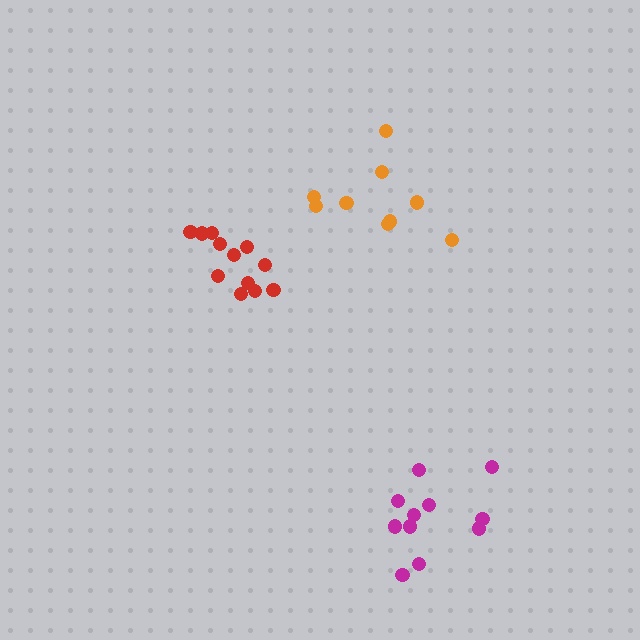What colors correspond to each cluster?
The clusters are colored: red, orange, magenta.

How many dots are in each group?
Group 1: 12 dots, Group 2: 9 dots, Group 3: 11 dots (32 total).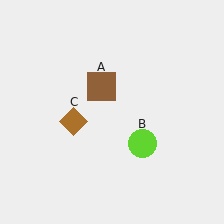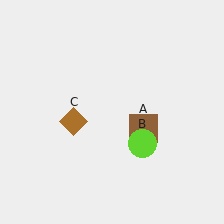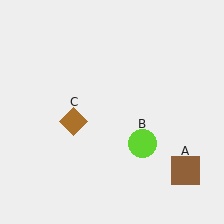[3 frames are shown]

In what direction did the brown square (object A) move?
The brown square (object A) moved down and to the right.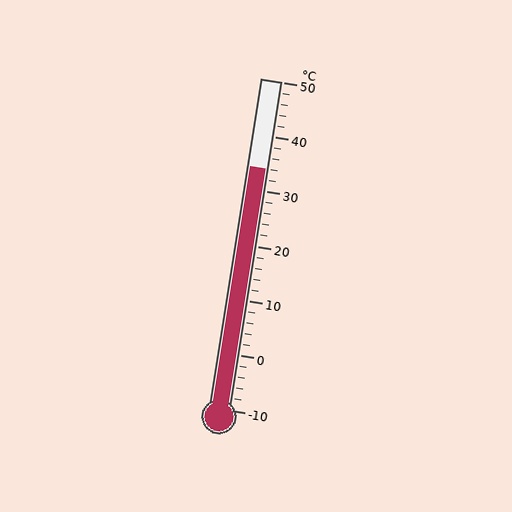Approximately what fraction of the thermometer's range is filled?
The thermometer is filled to approximately 75% of its range.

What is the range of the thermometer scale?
The thermometer scale ranges from -10°C to 50°C.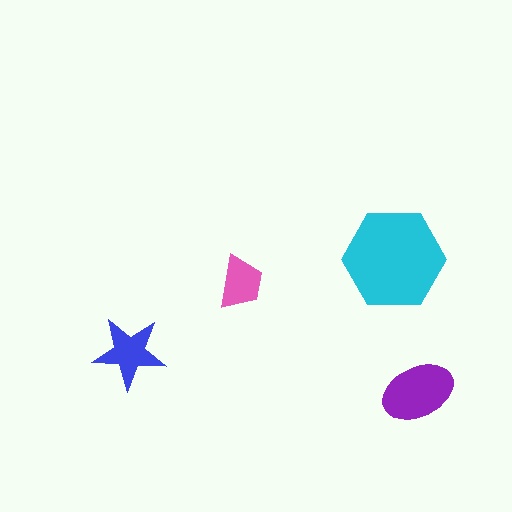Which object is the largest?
The cyan hexagon.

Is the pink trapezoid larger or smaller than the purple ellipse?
Smaller.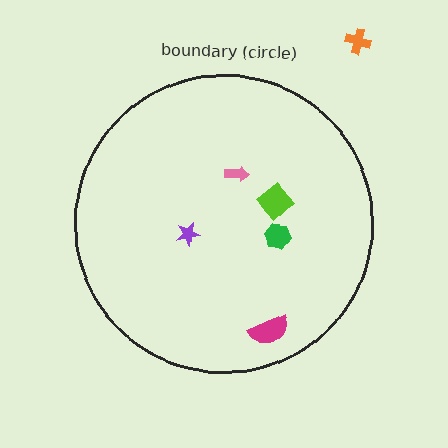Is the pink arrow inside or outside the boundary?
Inside.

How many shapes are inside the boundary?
5 inside, 1 outside.